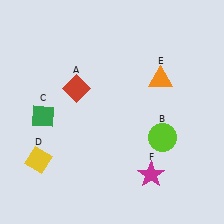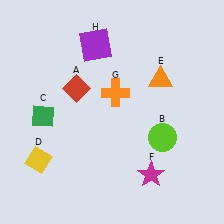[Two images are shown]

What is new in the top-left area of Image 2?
A purple square (H) was added in the top-left area of Image 2.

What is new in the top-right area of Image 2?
An orange cross (G) was added in the top-right area of Image 2.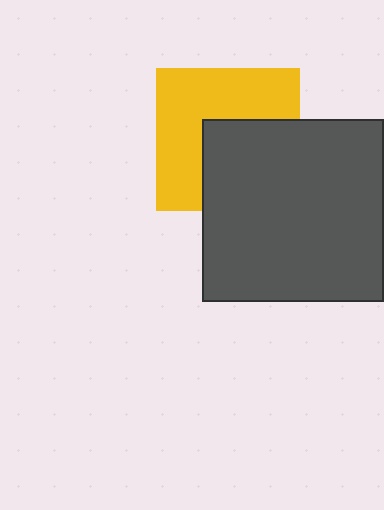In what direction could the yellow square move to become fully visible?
The yellow square could move toward the upper-left. That would shift it out from behind the dark gray square entirely.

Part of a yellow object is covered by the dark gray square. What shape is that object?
It is a square.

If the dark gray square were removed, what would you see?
You would see the complete yellow square.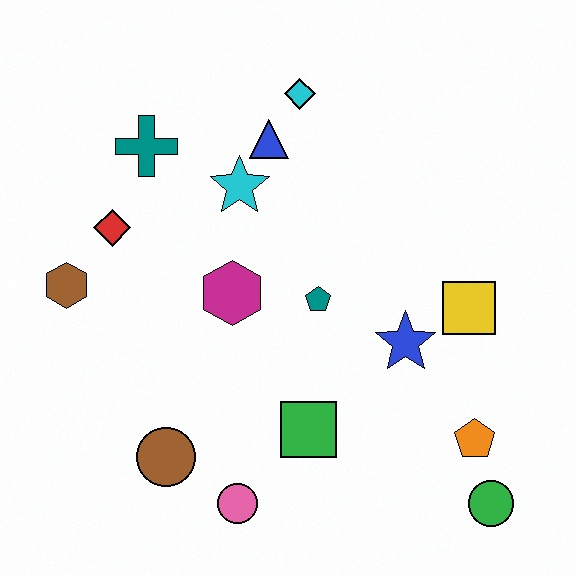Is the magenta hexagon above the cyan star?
No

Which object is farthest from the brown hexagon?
The green circle is farthest from the brown hexagon.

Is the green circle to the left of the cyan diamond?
No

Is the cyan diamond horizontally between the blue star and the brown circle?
Yes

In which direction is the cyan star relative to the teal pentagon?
The cyan star is above the teal pentagon.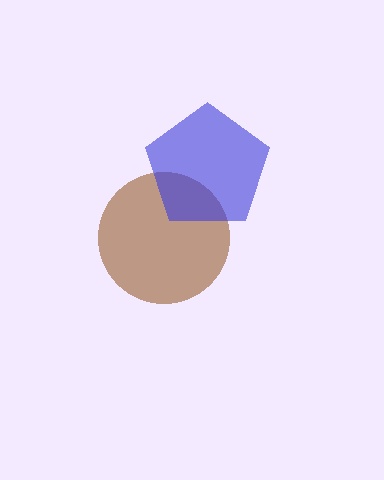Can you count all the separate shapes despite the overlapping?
Yes, there are 2 separate shapes.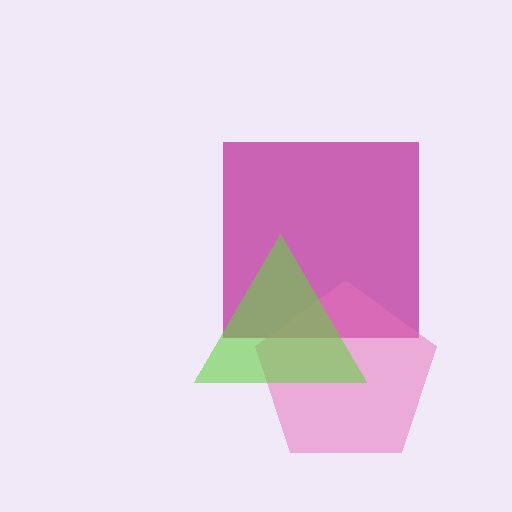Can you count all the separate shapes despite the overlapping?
Yes, there are 3 separate shapes.